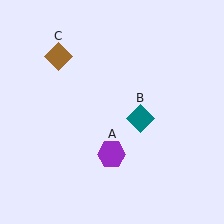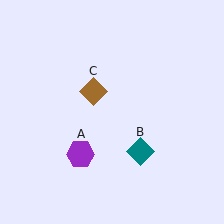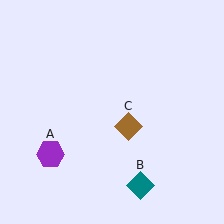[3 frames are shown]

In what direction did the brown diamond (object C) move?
The brown diamond (object C) moved down and to the right.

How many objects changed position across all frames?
3 objects changed position: purple hexagon (object A), teal diamond (object B), brown diamond (object C).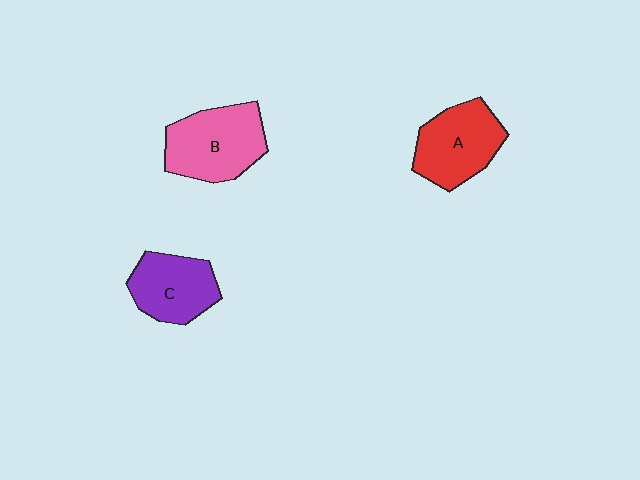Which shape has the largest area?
Shape B (pink).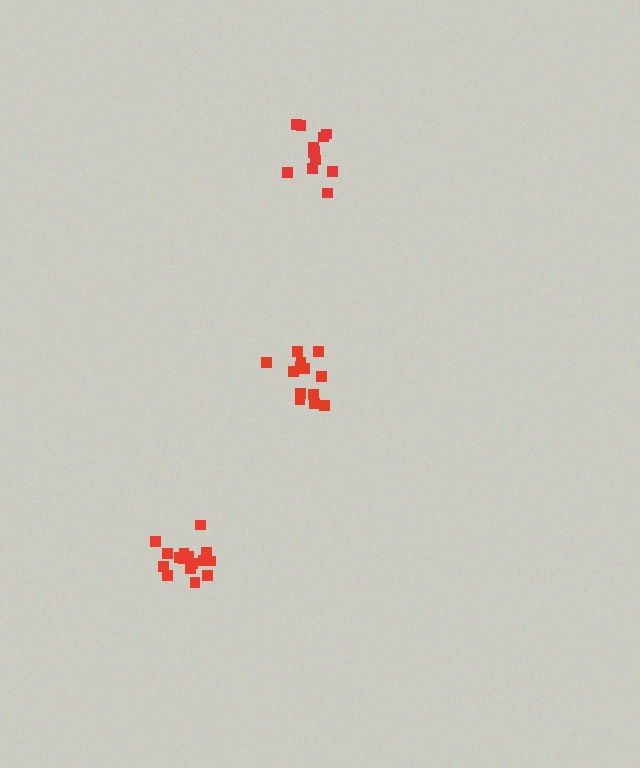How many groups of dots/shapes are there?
There are 3 groups.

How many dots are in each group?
Group 1: 13 dots, Group 2: 12 dots, Group 3: 16 dots (41 total).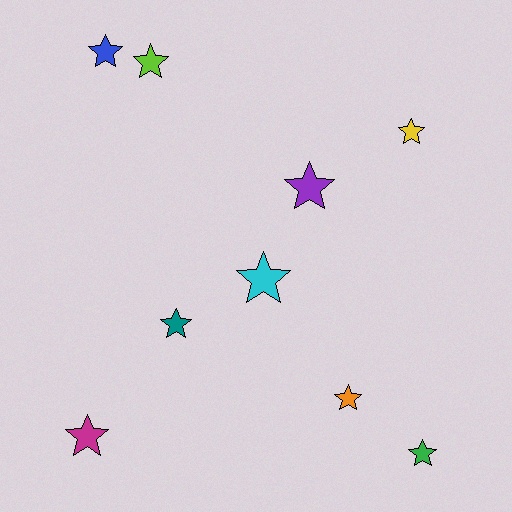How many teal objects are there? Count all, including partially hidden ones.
There is 1 teal object.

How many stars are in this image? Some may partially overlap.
There are 9 stars.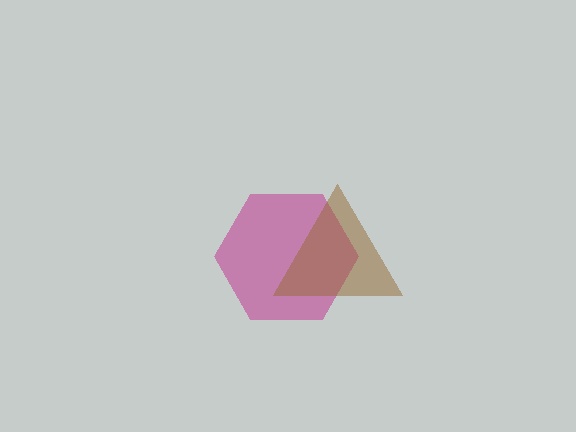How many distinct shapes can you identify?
There are 2 distinct shapes: a magenta hexagon, a brown triangle.